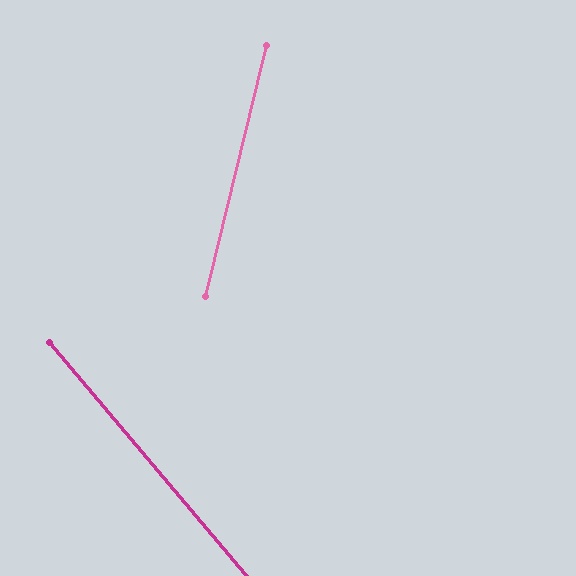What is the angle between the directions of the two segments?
Approximately 54 degrees.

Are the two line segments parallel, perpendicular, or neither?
Neither parallel nor perpendicular — they differ by about 54°.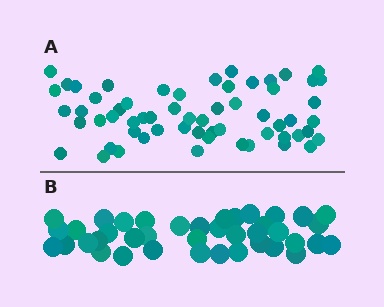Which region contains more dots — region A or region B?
Region A (the top region) has more dots.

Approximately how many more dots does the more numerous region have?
Region A has approximately 20 more dots than region B.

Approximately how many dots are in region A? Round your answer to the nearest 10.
About 60 dots.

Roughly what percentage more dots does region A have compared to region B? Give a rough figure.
About 50% more.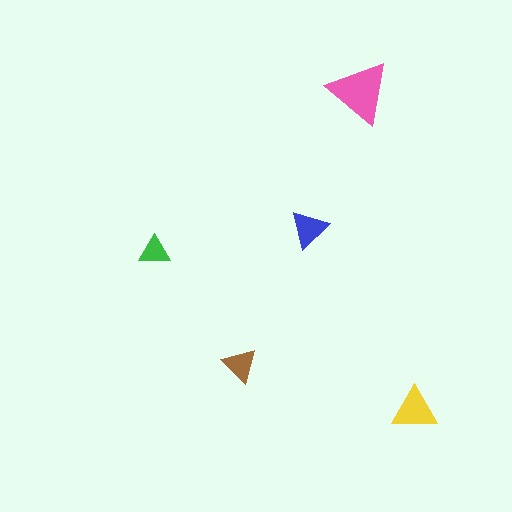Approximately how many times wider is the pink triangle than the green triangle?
About 2 times wider.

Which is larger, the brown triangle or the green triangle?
The brown one.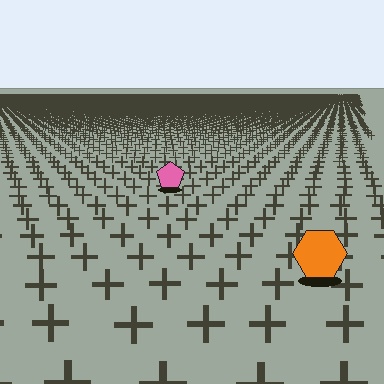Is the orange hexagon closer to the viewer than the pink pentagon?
Yes. The orange hexagon is closer — you can tell from the texture gradient: the ground texture is coarser near it.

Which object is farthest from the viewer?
The pink pentagon is farthest from the viewer. It appears smaller and the ground texture around it is denser.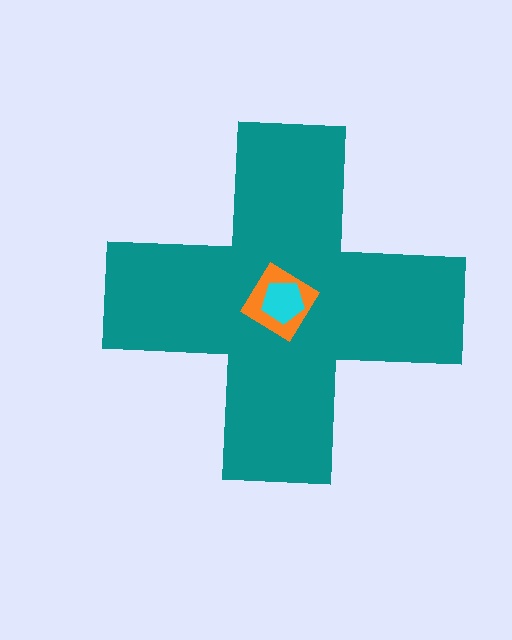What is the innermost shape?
The cyan pentagon.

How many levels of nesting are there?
3.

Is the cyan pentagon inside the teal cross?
Yes.